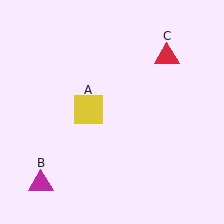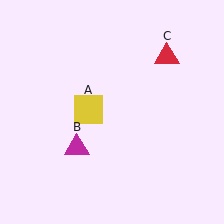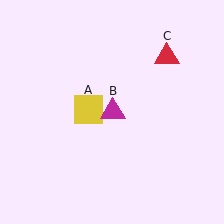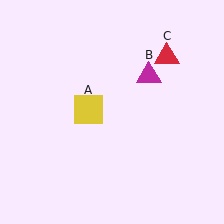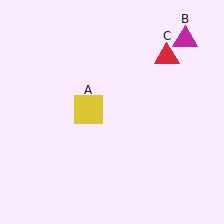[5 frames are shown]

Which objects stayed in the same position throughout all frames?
Yellow square (object A) and red triangle (object C) remained stationary.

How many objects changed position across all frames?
1 object changed position: magenta triangle (object B).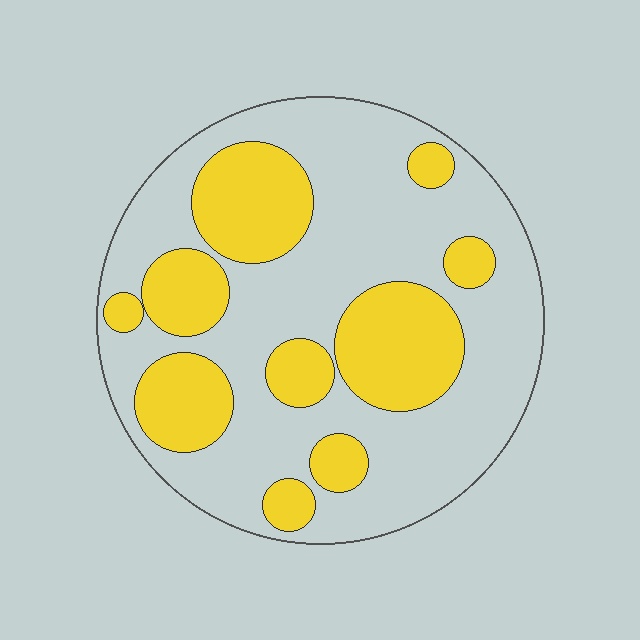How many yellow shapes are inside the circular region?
10.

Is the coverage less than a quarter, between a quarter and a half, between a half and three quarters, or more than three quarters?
Between a quarter and a half.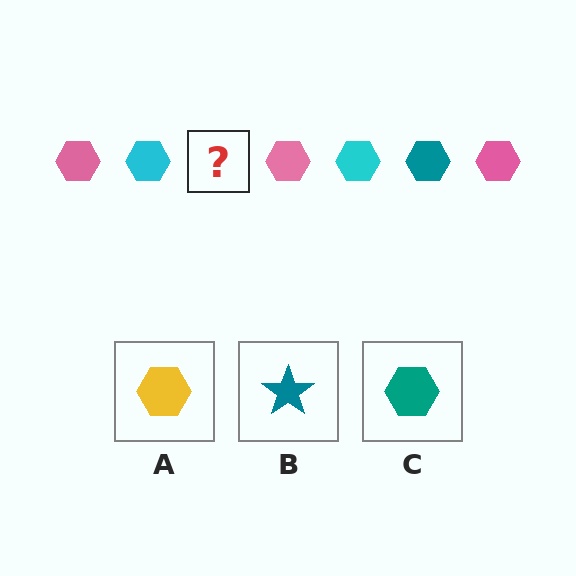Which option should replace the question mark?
Option C.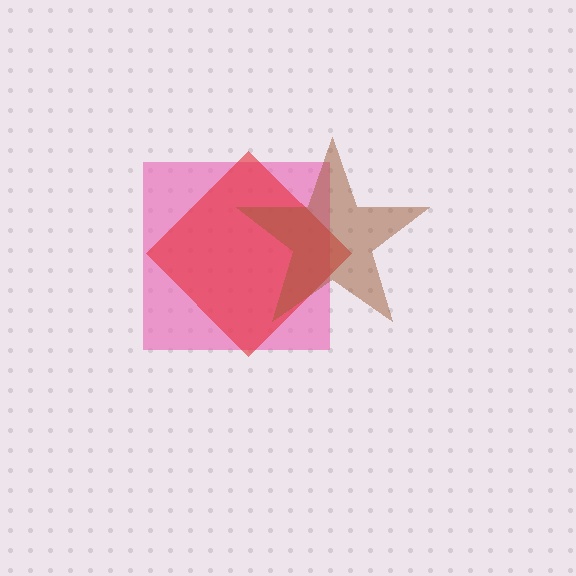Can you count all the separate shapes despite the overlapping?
Yes, there are 3 separate shapes.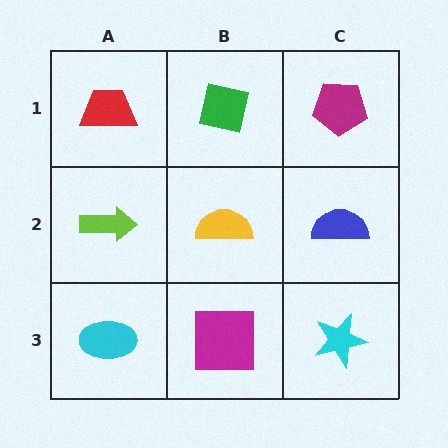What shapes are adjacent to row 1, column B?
A yellow semicircle (row 2, column B), a red trapezoid (row 1, column A), a magenta pentagon (row 1, column C).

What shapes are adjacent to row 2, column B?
A green square (row 1, column B), a magenta square (row 3, column B), a lime arrow (row 2, column A), a blue semicircle (row 2, column C).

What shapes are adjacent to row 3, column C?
A blue semicircle (row 2, column C), a magenta square (row 3, column B).